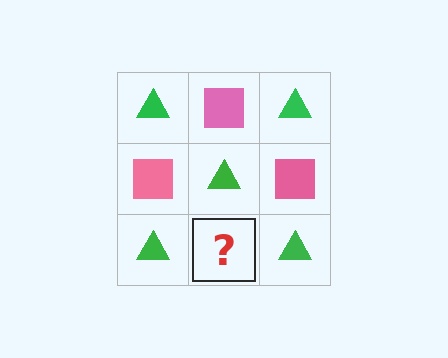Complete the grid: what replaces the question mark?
The question mark should be replaced with a pink square.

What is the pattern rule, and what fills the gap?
The rule is that it alternates green triangle and pink square in a checkerboard pattern. The gap should be filled with a pink square.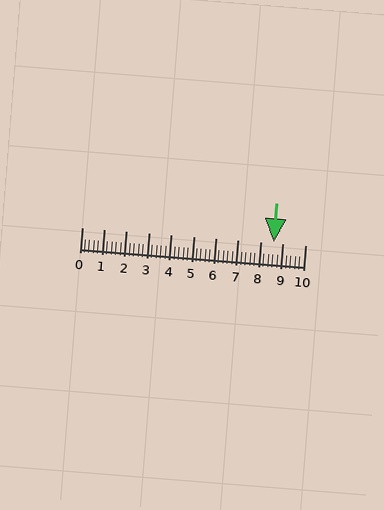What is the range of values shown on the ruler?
The ruler shows values from 0 to 10.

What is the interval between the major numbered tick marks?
The major tick marks are spaced 1 units apart.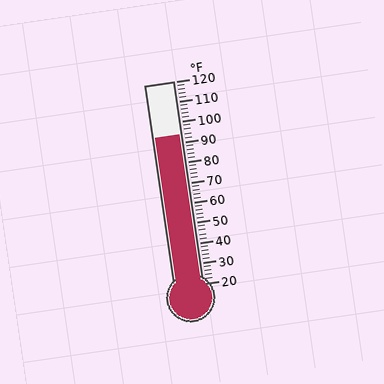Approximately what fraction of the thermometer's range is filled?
The thermometer is filled to approximately 75% of its range.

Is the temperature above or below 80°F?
The temperature is above 80°F.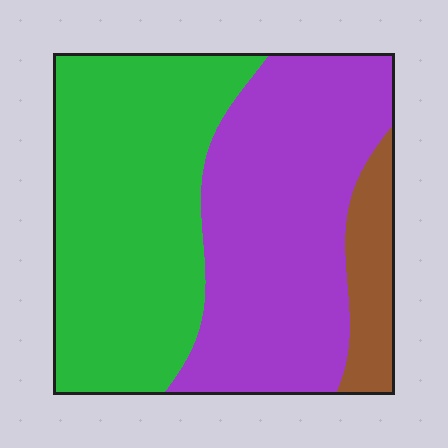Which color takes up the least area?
Brown, at roughly 10%.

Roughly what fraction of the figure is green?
Green takes up between a third and a half of the figure.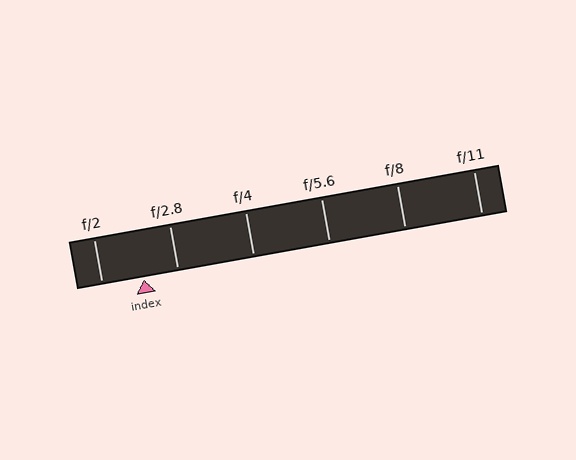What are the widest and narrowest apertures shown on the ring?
The widest aperture shown is f/2 and the narrowest is f/11.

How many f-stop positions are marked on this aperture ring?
There are 6 f-stop positions marked.